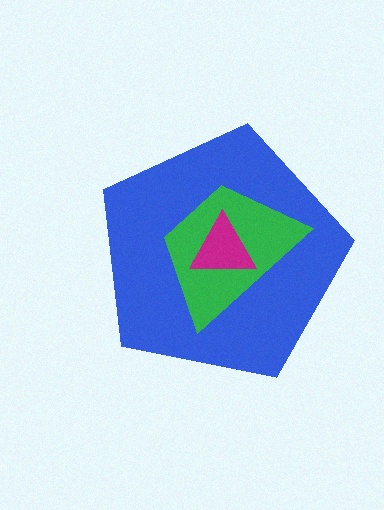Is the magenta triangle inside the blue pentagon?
Yes.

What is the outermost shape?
The blue pentagon.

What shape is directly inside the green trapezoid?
The magenta triangle.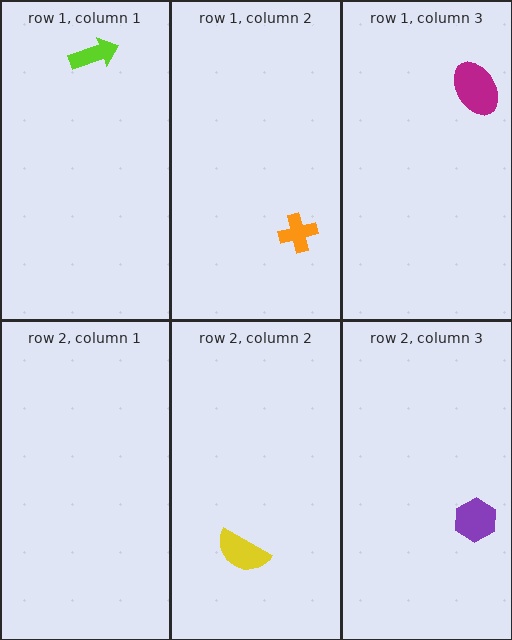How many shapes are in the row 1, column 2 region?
1.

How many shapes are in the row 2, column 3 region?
1.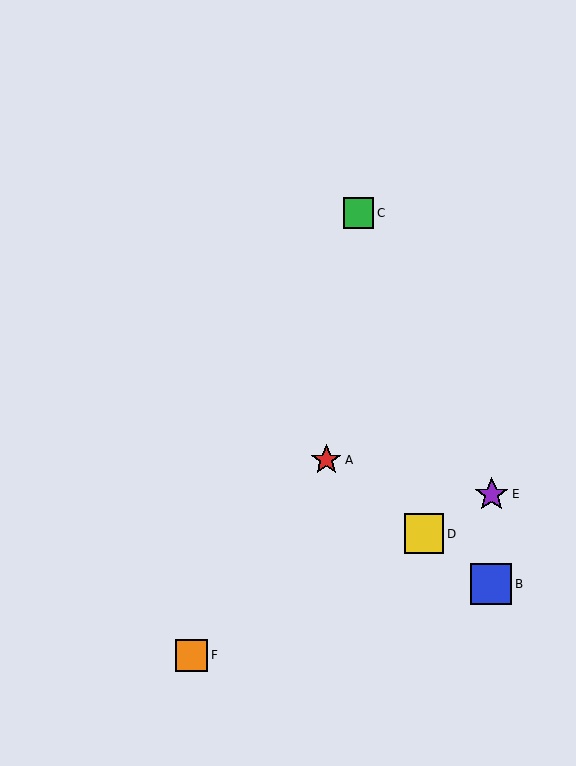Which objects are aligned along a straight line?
Objects A, B, D are aligned along a straight line.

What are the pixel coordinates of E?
Object E is at (492, 494).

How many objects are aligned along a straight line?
3 objects (A, B, D) are aligned along a straight line.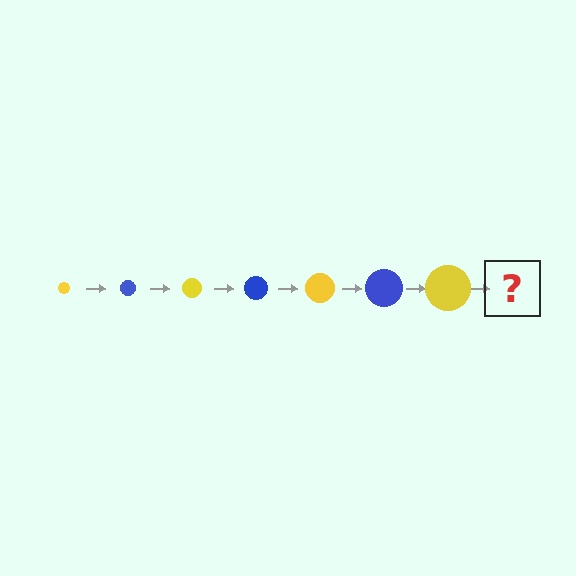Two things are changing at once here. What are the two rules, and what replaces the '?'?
The two rules are that the circle grows larger each step and the color cycles through yellow and blue. The '?' should be a blue circle, larger than the previous one.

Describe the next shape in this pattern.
It should be a blue circle, larger than the previous one.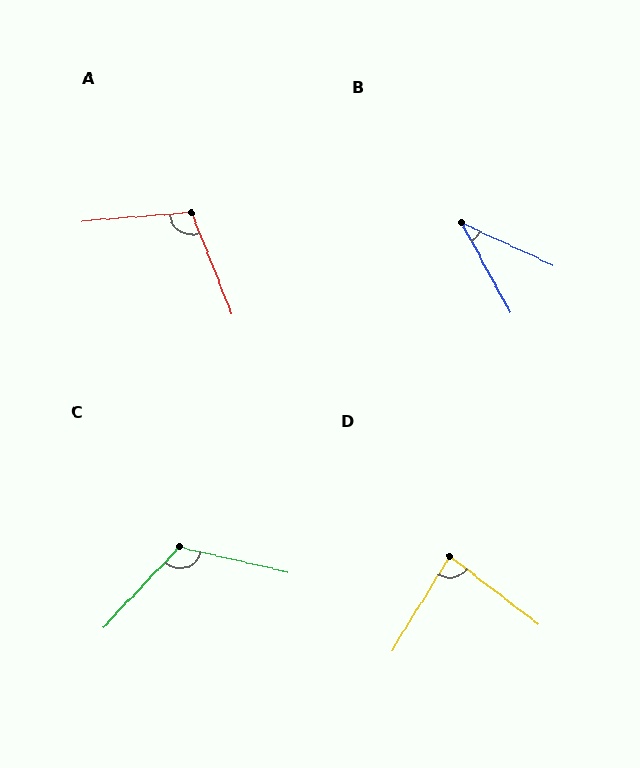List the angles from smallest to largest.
B (36°), D (84°), A (107°), C (121°).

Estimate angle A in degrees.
Approximately 107 degrees.